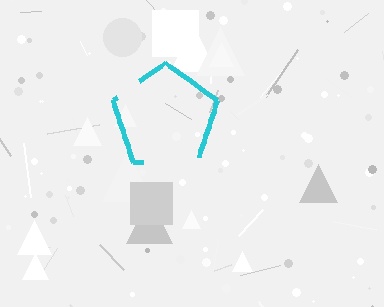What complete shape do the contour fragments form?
The contour fragments form a pentagon.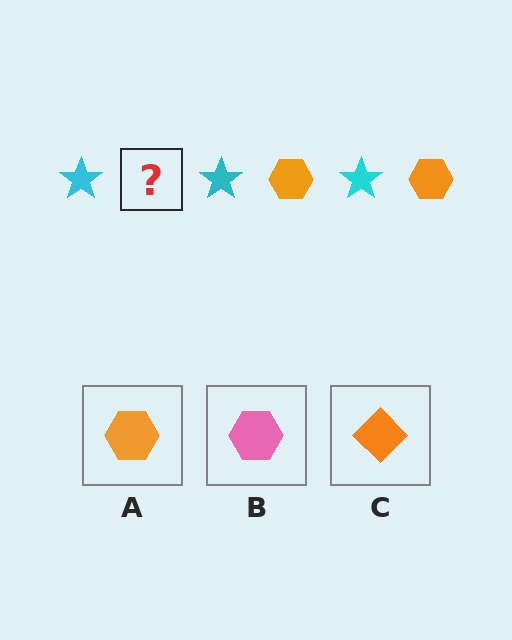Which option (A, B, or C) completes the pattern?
A.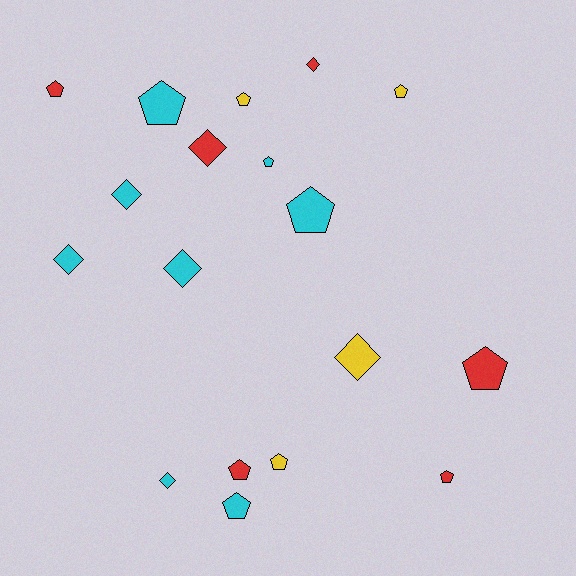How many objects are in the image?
There are 18 objects.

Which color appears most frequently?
Cyan, with 8 objects.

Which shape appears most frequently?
Pentagon, with 11 objects.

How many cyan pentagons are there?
There are 4 cyan pentagons.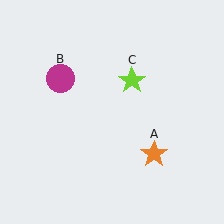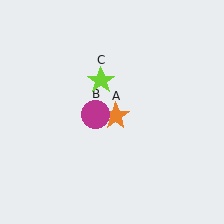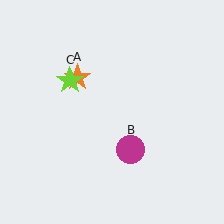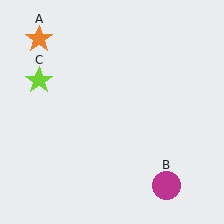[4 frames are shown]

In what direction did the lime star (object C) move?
The lime star (object C) moved left.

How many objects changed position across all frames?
3 objects changed position: orange star (object A), magenta circle (object B), lime star (object C).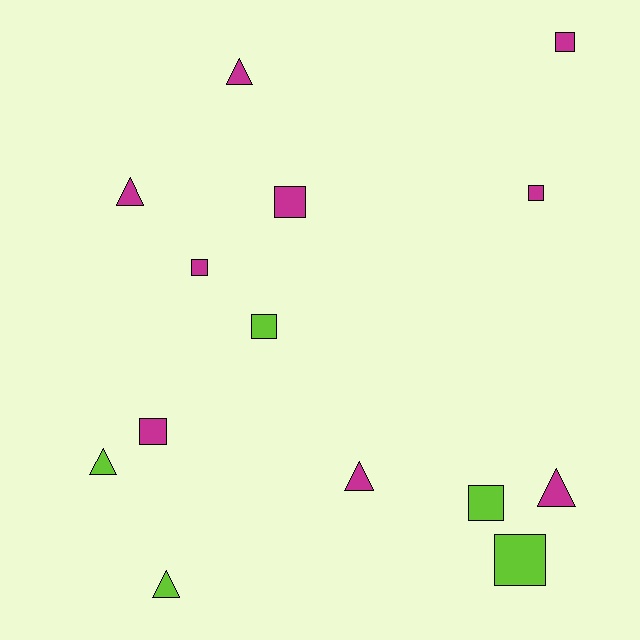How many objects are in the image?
There are 14 objects.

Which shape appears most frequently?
Square, with 8 objects.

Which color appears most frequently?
Magenta, with 9 objects.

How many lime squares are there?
There are 3 lime squares.